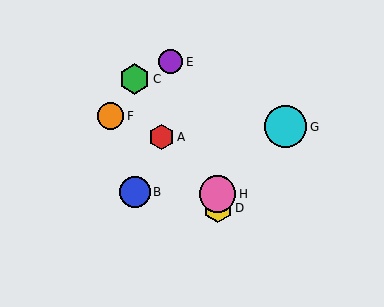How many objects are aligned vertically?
2 objects (D, H) are aligned vertically.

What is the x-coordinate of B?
Object B is at x≈135.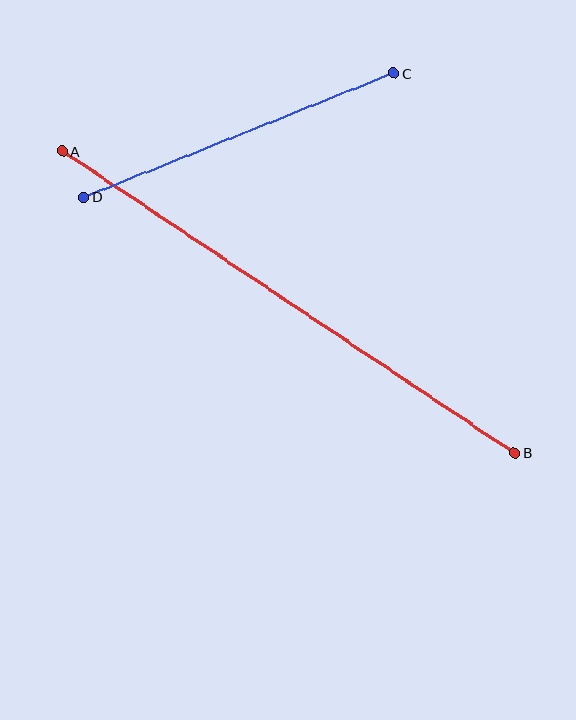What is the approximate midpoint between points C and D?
The midpoint is at approximately (239, 135) pixels.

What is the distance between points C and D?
The distance is approximately 334 pixels.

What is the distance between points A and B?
The distance is approximately 544 pixels.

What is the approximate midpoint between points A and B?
The midpoint is at approximately (289, 302) pixels.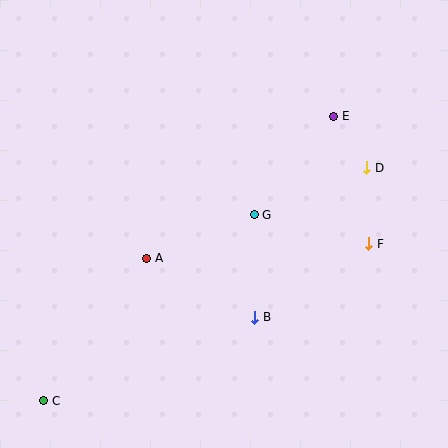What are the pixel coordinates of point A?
Point A is at (147, 258).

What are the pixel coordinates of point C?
Point C is at (44, 401).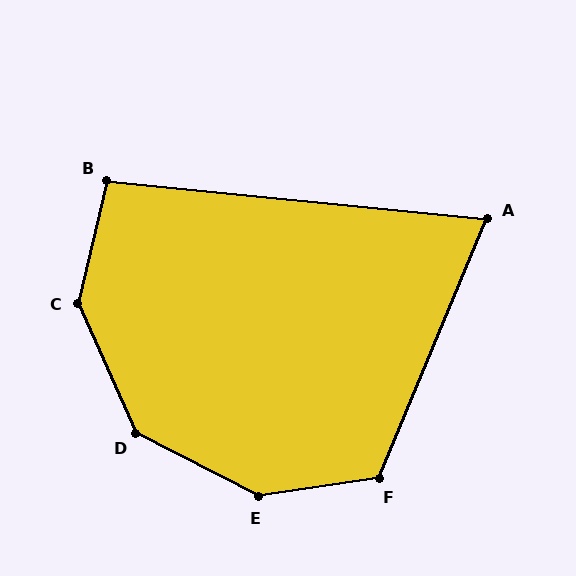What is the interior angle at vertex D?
Approximately 141 degrees (obtuse).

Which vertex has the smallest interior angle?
A, at approximately 73 degrees.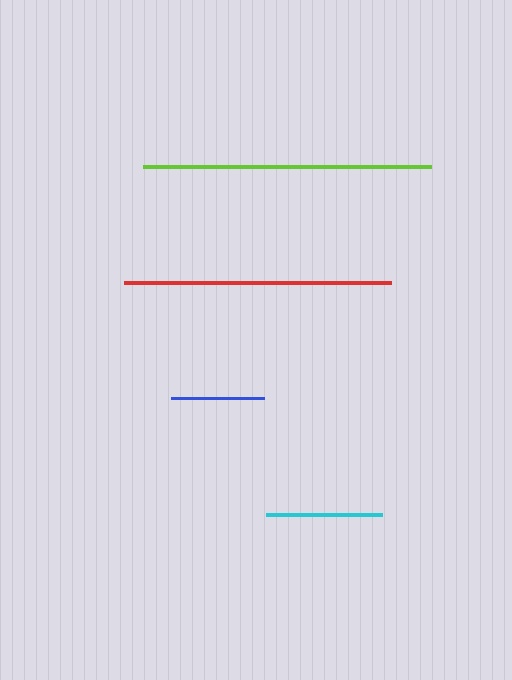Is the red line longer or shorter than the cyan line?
The red line is longer than the cyan line.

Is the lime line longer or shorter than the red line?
The lime line is longer than the red line.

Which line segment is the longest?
The lime line is the longest at approximately 288 pixels.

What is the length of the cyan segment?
The cyan segment is approximately 116 pixels long.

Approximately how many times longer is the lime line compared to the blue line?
The lime line is approximately 3.1 times the length of the blue line.